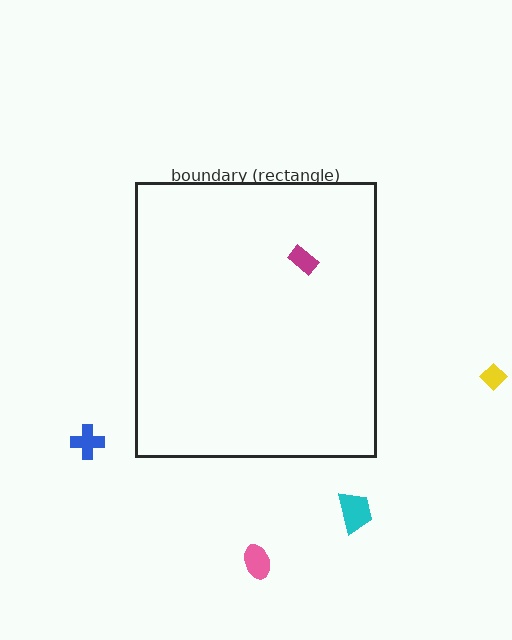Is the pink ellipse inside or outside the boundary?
Outside.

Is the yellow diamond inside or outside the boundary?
Outside.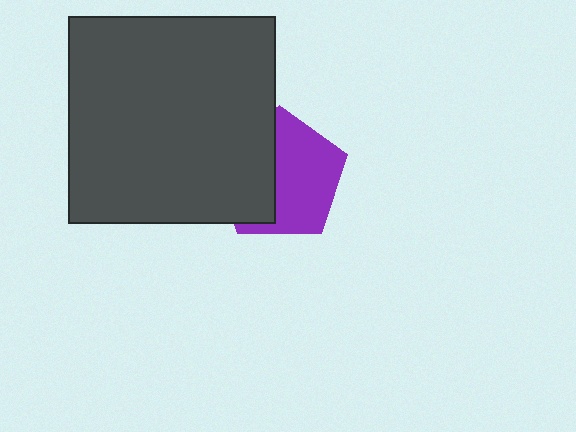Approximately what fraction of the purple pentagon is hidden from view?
Roughly 43% of the purple pentagon is hidden behind the dark gray square.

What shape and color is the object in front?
The object in front is a dark gray square.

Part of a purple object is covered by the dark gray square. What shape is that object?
It is a pentagon.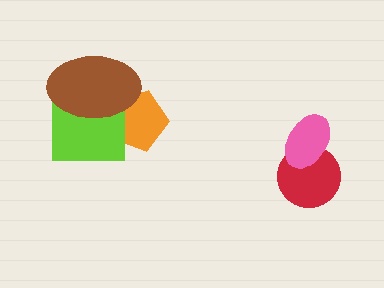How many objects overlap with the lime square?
2 objects overlap with the lime square.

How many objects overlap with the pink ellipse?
1 object overlaps with the pink ellipse.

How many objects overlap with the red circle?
1 object overlaps with the red circle.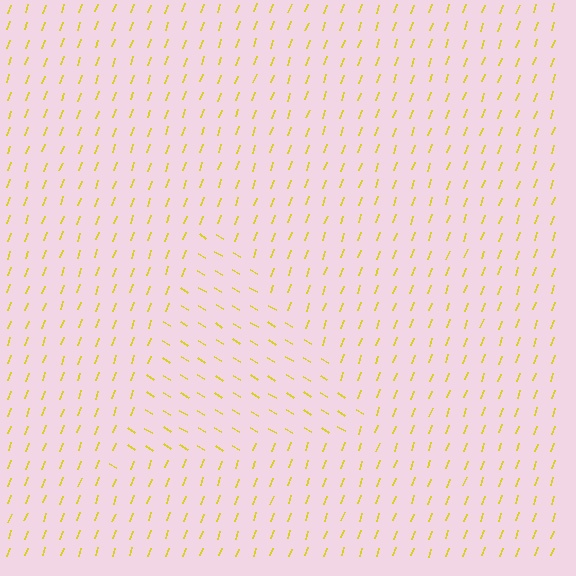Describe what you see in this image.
The image is filled with small yellow line segments. A triangle region in the image has lines oriented differently from the surrounding lines, creating a visible texture boundary.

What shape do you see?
I see a triangle.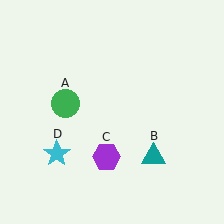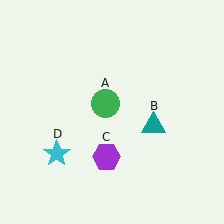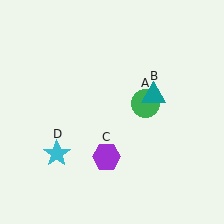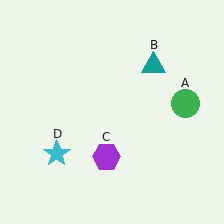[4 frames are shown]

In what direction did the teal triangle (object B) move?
The teal triangle (object B) moved up.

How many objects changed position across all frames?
2 objects changed position: green circle (object A), teal triangle (object B).